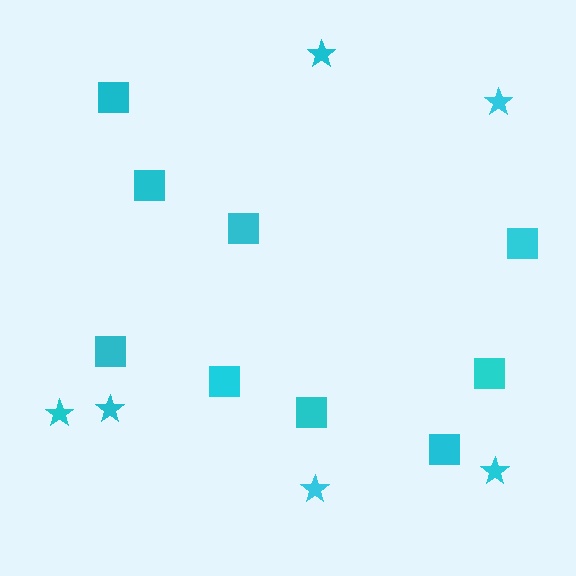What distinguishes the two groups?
There are 2 groups: one group of squares (9) and one group of stars (6).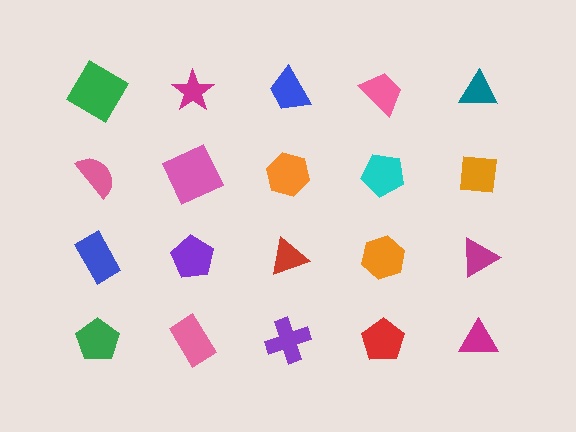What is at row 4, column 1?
A green pentagon.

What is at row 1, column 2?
A magenta star.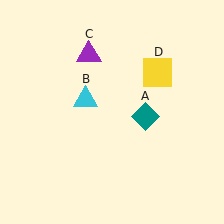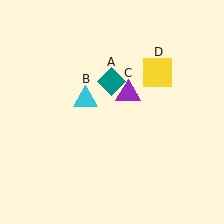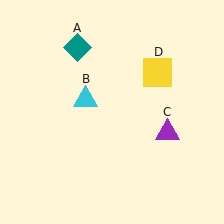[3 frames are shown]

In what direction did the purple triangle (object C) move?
The purple triangle (object C) moved down and to the right.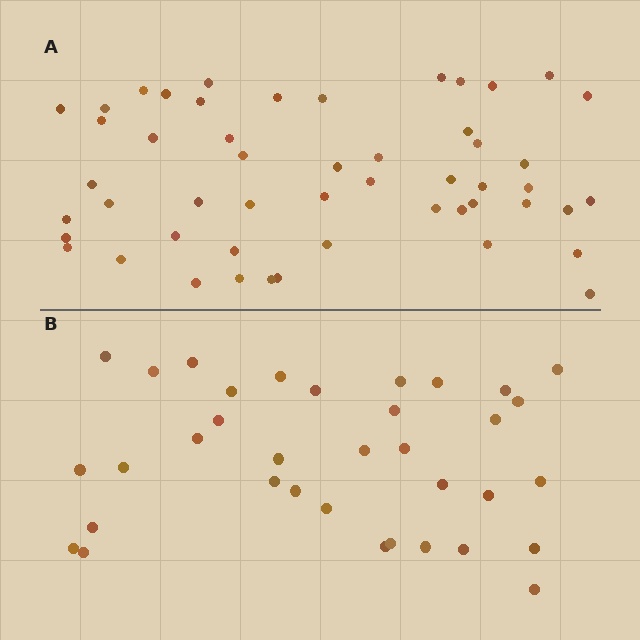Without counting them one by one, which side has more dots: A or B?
Region A (the top region) has more dots.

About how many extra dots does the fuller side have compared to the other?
Region A has approximately 15 more dots than region B.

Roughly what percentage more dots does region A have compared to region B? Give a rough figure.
About 45% more.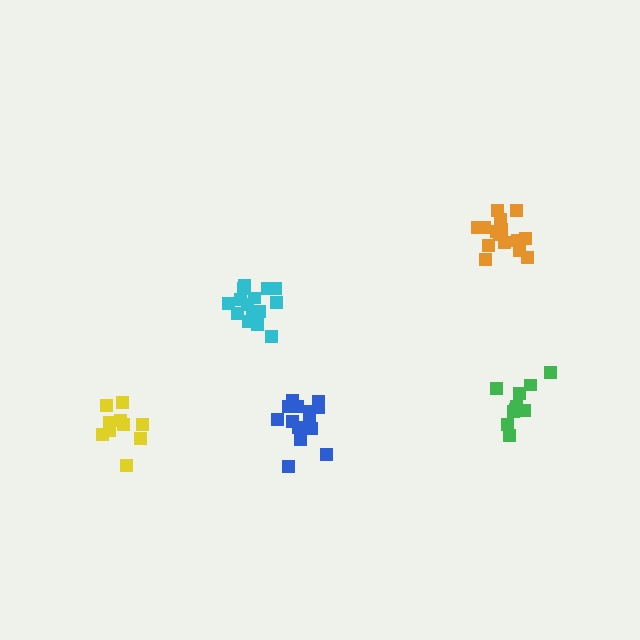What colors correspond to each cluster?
The clusters are colored: green, cyan, orange, blue, yellow.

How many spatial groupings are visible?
There are 5 spatial groupings.